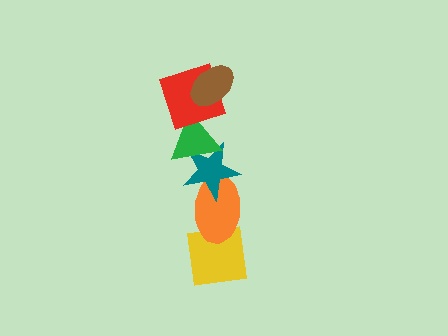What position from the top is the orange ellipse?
The orange ellipse is 5th from the top.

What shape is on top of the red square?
The brown ellipse is on top of the red square.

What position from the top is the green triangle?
The green triangle is 3rd from the top.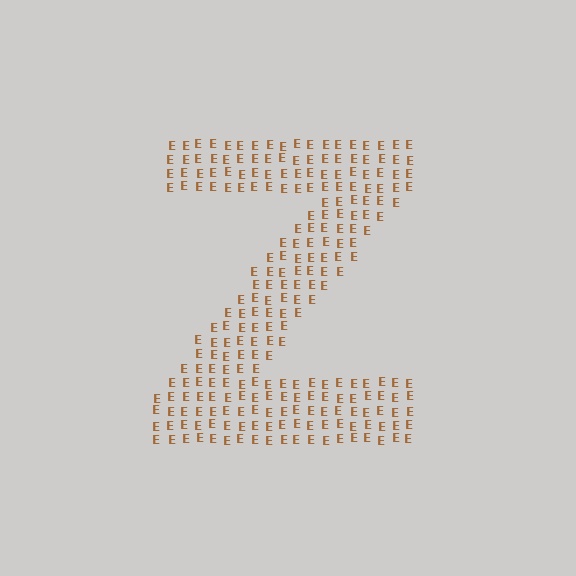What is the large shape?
The large shape is the letter Z.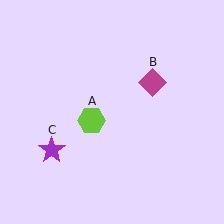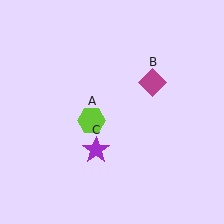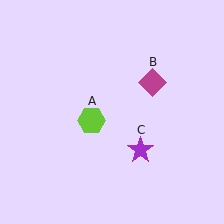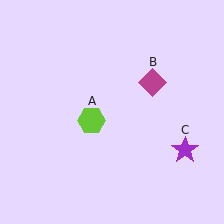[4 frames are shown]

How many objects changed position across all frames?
1 object changed position: purple star (object C).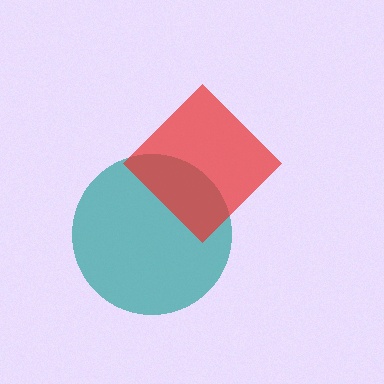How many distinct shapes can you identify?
There are 2 distinct shapes: a teal circle, a red diamond.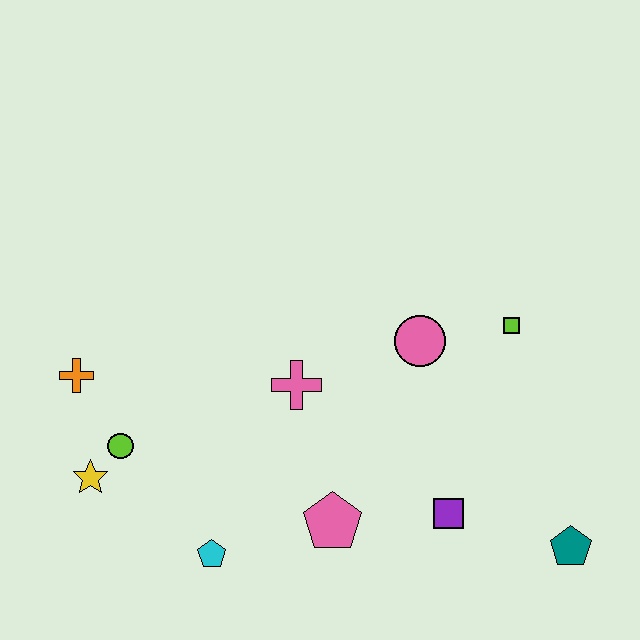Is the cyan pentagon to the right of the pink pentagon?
No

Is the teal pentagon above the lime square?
No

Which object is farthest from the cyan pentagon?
The lime square is farthest from the cyan pentagon.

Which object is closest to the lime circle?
The yellow star is closest to the lime circle.